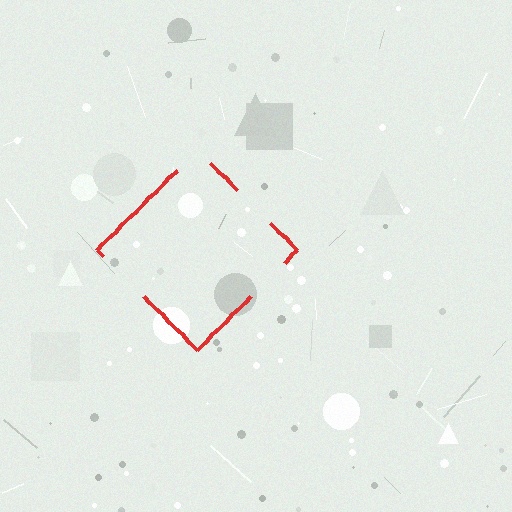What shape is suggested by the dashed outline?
The dashed outline suggests a diamond.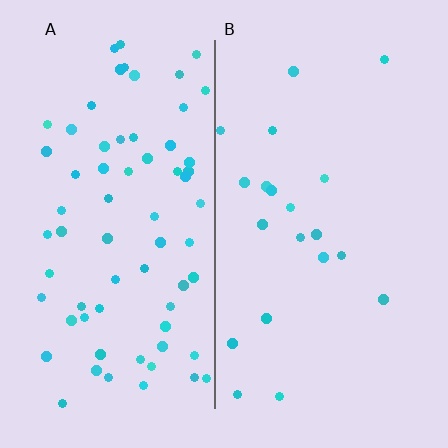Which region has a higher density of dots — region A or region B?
A (the left).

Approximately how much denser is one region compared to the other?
Approximately 3.4× — region A over region B.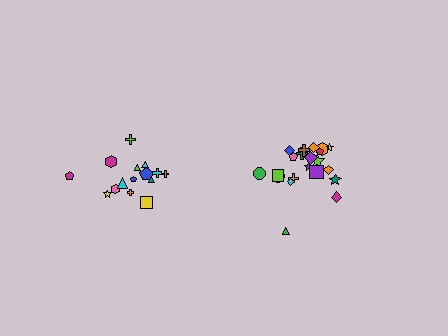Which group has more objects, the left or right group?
The right group.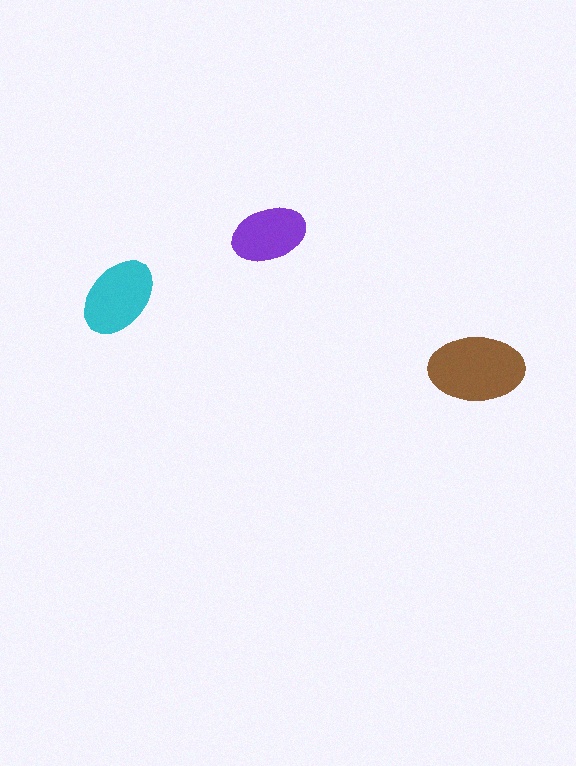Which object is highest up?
The purple ellipse is topmost.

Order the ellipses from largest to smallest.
the brown one, the cyan one, the purple one.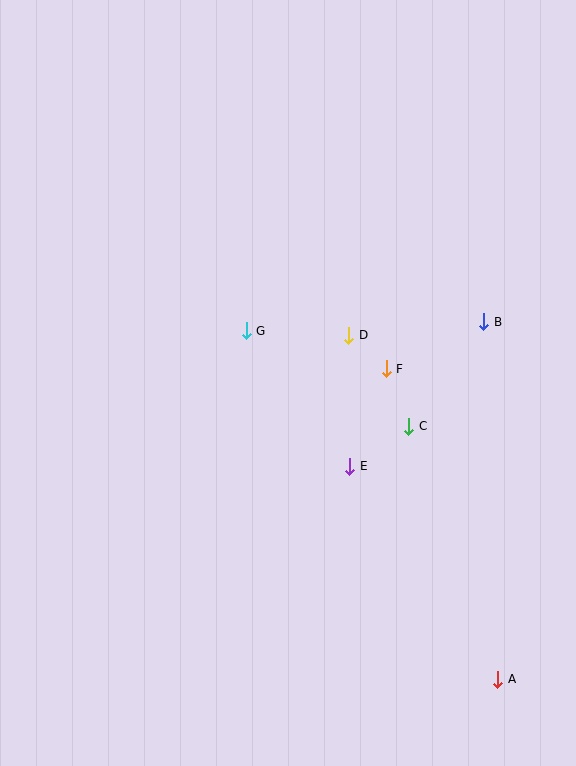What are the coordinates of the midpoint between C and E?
The midpoint between C and E is at (379, 446).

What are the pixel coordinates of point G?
Point G is at (246, 331).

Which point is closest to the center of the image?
Point G at (246, 331) is closest to the center.